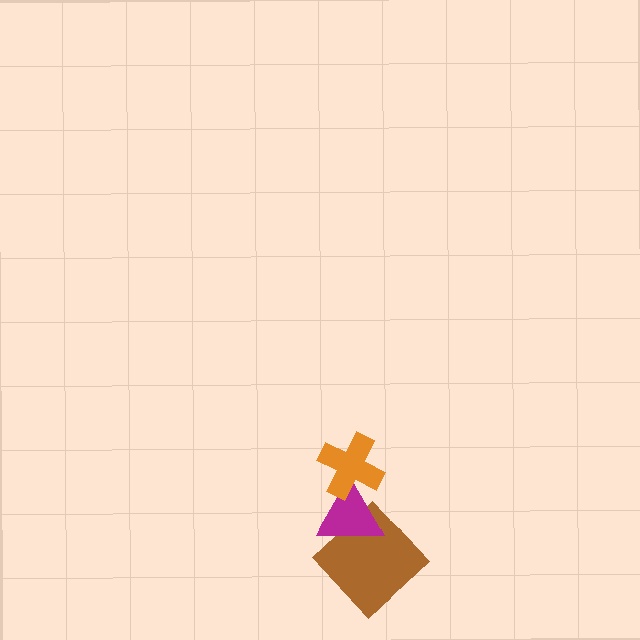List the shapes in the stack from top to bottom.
From top to bottom: the orange cross, the magenta triangle, the brown diamond.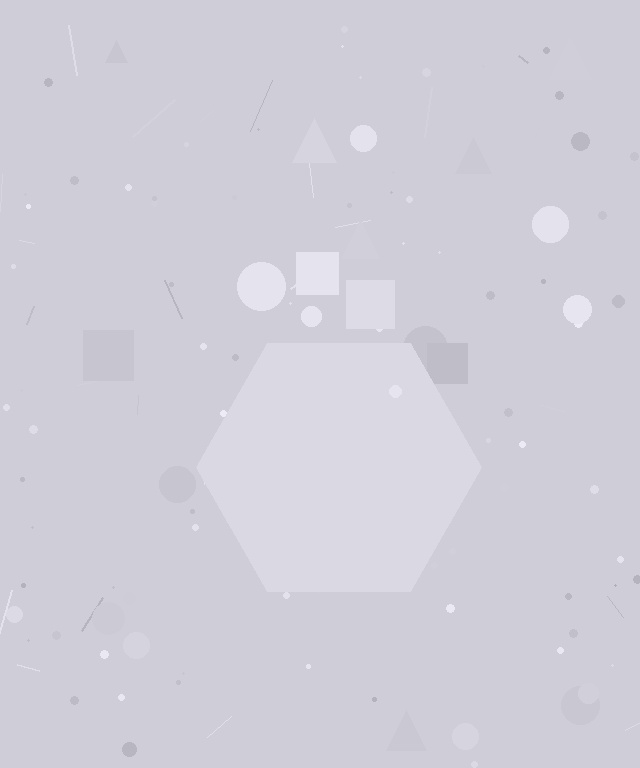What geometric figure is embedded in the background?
A hexagon is embedded in the background.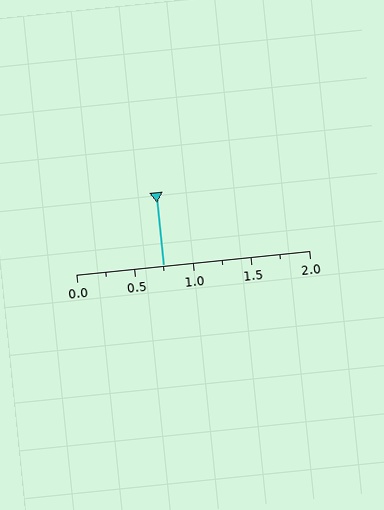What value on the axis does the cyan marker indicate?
The marker indicates approximately 0.75.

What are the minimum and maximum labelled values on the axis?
The axis runs from 0.0 to 2.0.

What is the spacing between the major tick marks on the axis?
The major ticks are spaced 0.5 apart.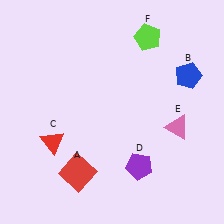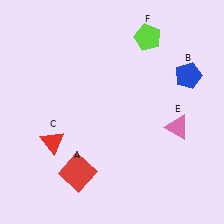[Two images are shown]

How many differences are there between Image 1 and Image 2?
There is 1 difference between the two images.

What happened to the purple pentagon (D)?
The purple pentagon (D) was removed in Image 2. It was in the bottom-right area of Image 1.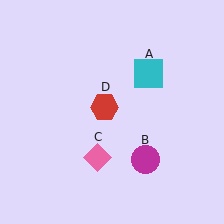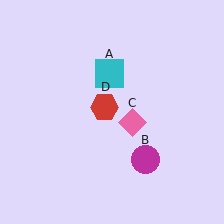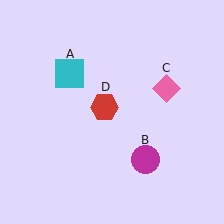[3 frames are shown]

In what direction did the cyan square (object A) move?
The cyan square (object A) moved left.